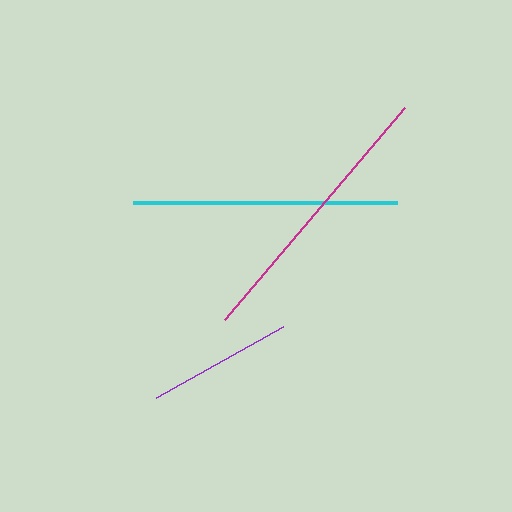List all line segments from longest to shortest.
From longest to shortest: magenta, cyan, purple.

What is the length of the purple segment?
The purple segment is approximately 146 pixels long.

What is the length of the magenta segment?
The magenta segment is approximately 279 pixels long.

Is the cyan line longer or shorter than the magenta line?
The magenta line is longer than the cyan line.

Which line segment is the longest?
The magenta line is the longest at approximately 279 pixels.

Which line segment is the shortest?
The purple line is the shortest at approximately 146 pixels.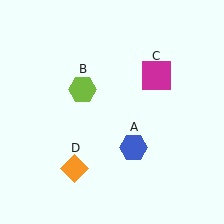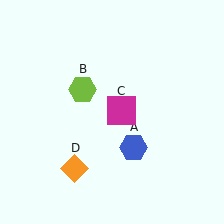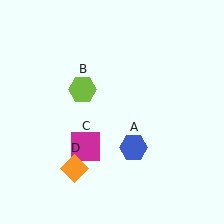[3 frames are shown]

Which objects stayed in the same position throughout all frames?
Blue hexagon (object A) and lime hexagon (object B) and orange diamond (object D) remained stationary.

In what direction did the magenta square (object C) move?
The magenta square (object C) moved down and to the left.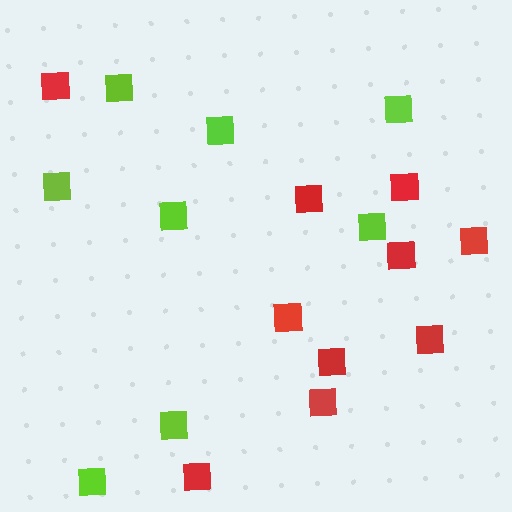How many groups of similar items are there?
There are 2 groups: one group of red squares (10) and one group of lime squares (8).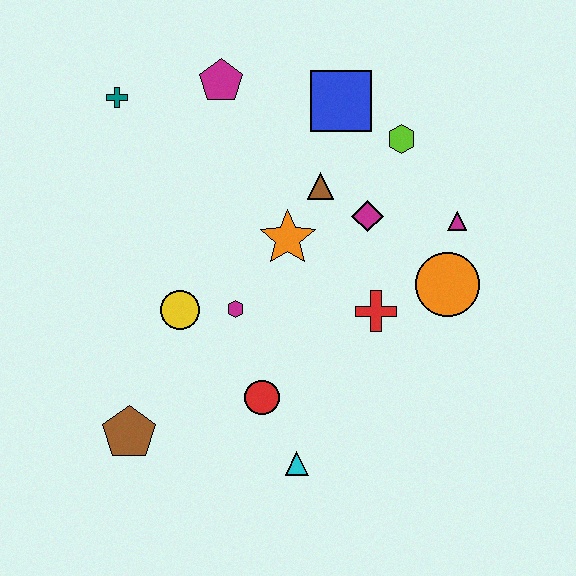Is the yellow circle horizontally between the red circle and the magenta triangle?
No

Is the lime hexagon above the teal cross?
No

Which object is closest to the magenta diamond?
The brown triangle is closest to the magenta diamond.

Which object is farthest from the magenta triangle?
The brown pentagon is farthest from the magenta triangle.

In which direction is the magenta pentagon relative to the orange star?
The magenta pentagon is above the orange star.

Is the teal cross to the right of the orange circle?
No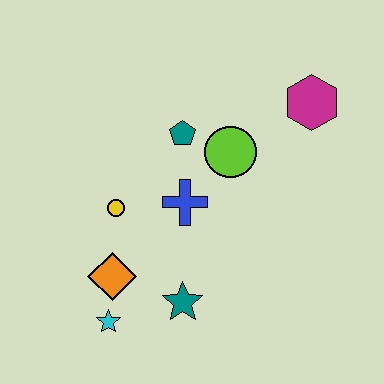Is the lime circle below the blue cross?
No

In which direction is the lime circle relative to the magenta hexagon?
The lime circle is to the left of the magenta hexagon.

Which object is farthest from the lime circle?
The cyan star is farthest from the lime circle.